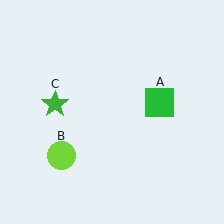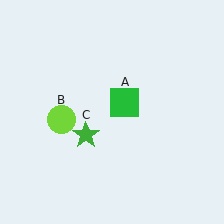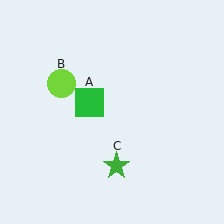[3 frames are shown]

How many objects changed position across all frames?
3 objects changed position: green square (object A), lime circle (object B), green star (object C).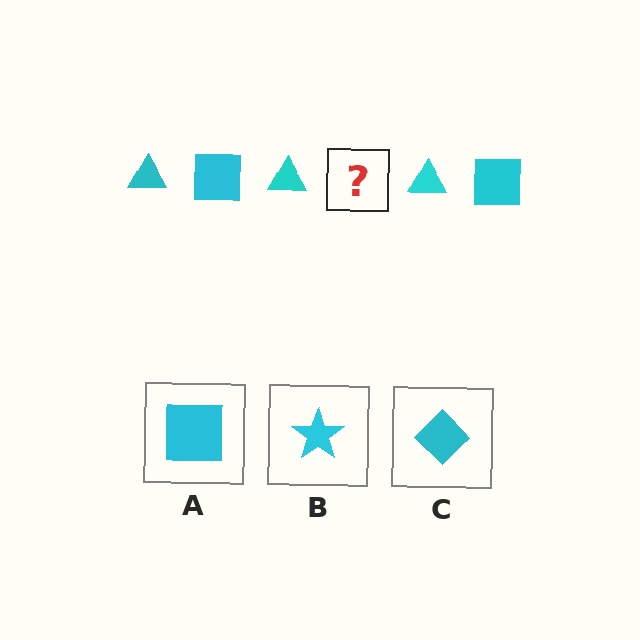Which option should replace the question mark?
Option A.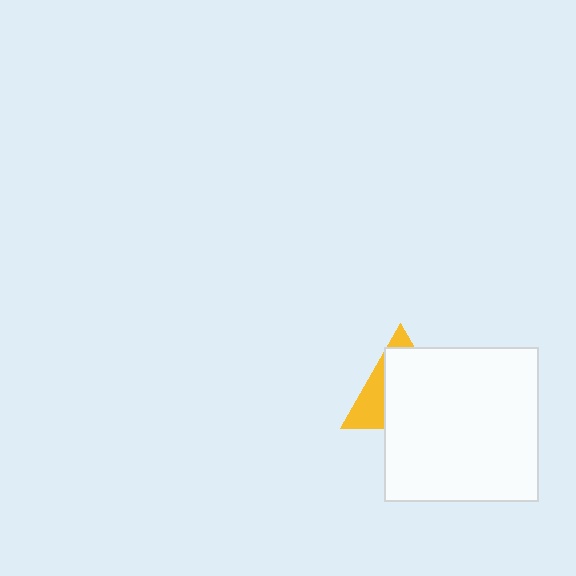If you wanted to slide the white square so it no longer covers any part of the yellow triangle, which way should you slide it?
Slide it toward the lower-right — that is the most direct way to separate the two shapes.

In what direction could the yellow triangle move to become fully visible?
The yellow triangle could move toward the upper-left. That would shift it out from behind the white square entirely.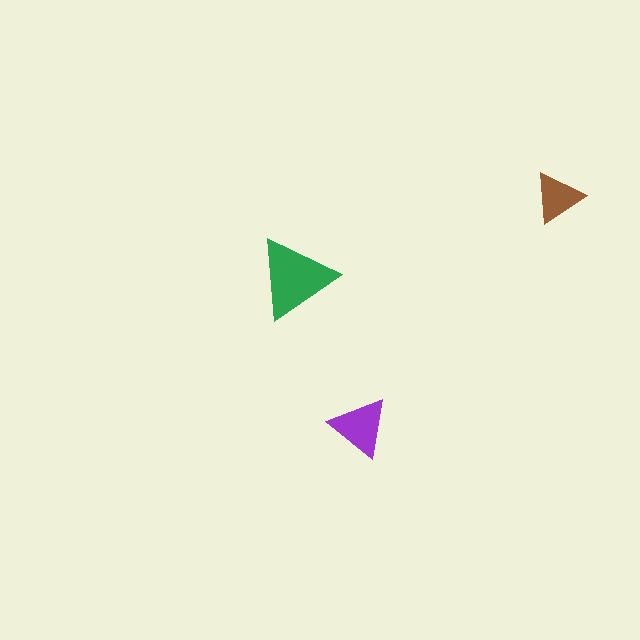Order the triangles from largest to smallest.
the green one, the purple one, the brown one.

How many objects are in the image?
There are 3 objects in the image.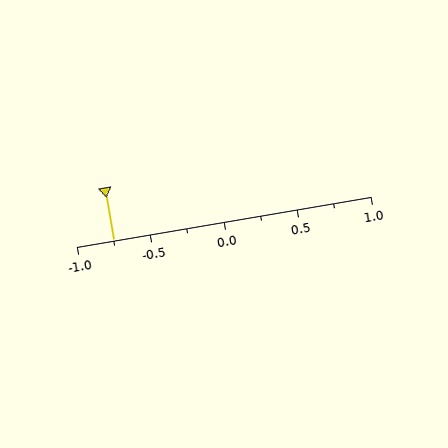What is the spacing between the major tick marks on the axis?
The major ticks are spaced 0.5 apart.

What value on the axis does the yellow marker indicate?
The marker indicates approximately -0.75.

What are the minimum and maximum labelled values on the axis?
The axis runs from -1.0 to 1.0.